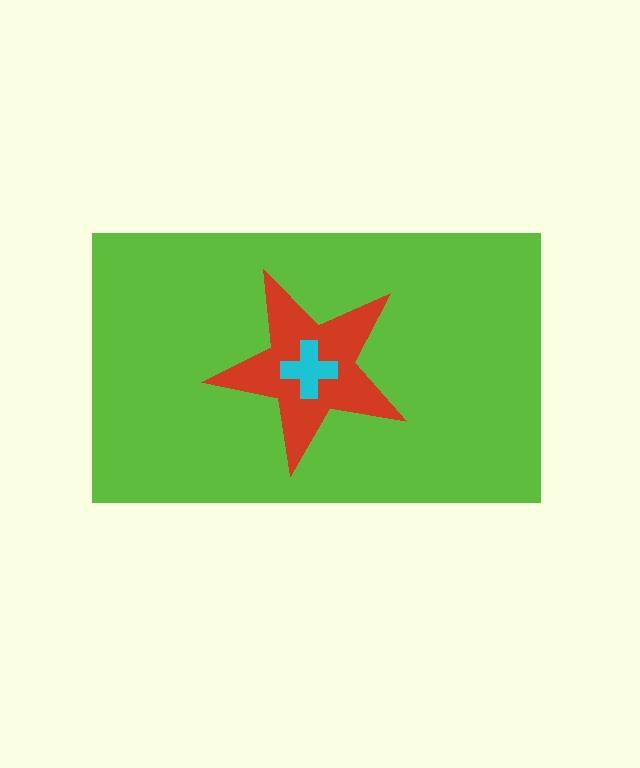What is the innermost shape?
The cyan cross.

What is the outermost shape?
The lime rectangle.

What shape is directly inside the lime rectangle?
The red star.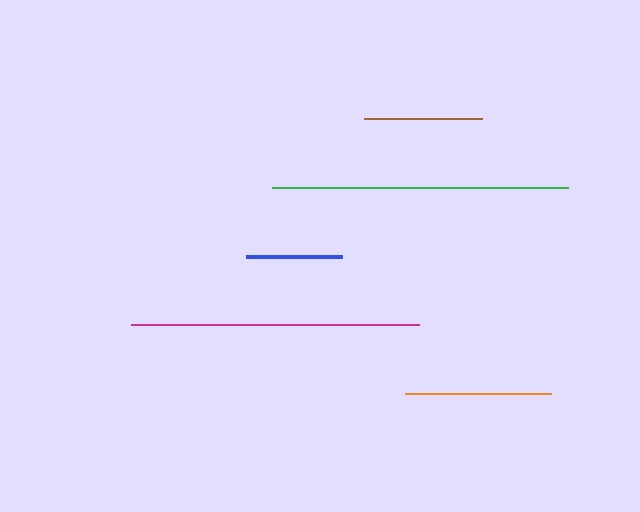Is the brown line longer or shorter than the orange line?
The orange line is longer than the brown line.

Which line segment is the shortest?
The blue line is the shortest at approximately 96 pixels.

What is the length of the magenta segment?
The magenta segment is approximately 288 pixels long.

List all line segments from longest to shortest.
From longest to shortest: green, magenta, orange, brown, blue.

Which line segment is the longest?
The green line is the longest at approximately 296 pixels.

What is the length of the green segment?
The green segment is approximately 296 pixels long.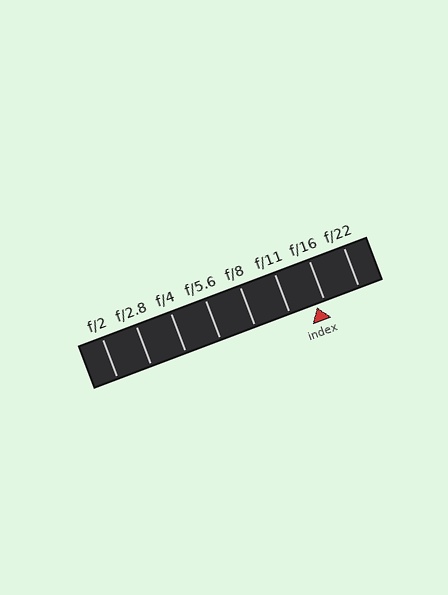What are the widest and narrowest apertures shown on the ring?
The widest aperture shown is f/2 and the narrowest is f/22.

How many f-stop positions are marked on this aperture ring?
There are 8 f-stop positions marked.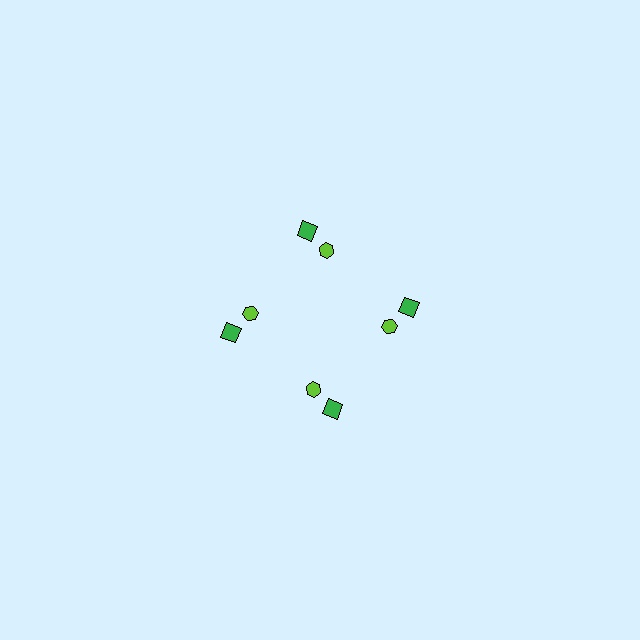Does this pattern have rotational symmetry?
Yes, this pattern has 4-fold rotational symmetry. It looks the same after rotating 90 degrees around the center.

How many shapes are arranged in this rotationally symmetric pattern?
There are 8 shapes, arranged in 4 groups of 2.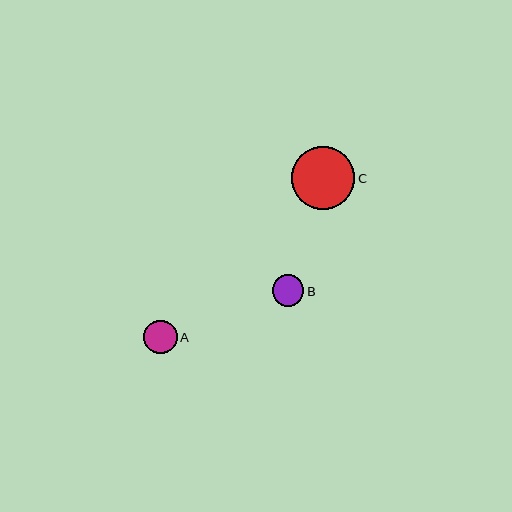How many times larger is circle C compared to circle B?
Circle C is approximately 2.0 times the size of circle B.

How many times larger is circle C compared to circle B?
Circle C is approximately 2.0 times the size of circle B.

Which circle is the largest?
Circle C is the largest with a size of approximately 63 pixels.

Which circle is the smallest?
Circle B is the smallest with a size of approximately 32 pixels.